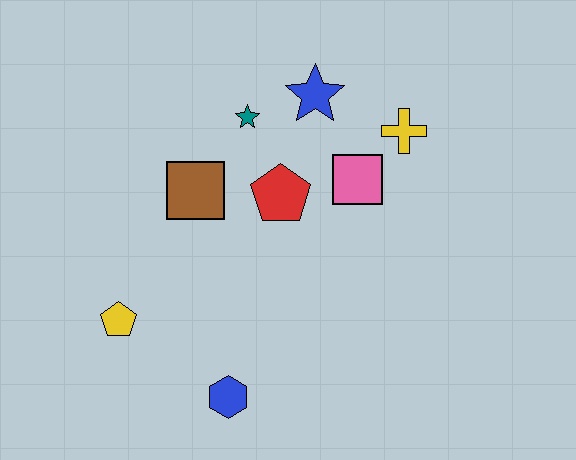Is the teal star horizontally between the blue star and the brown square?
Yes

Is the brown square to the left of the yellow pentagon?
No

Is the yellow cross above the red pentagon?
Yes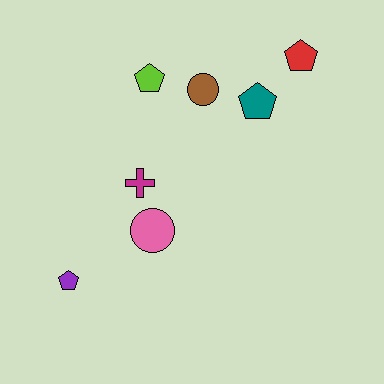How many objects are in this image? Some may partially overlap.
There are 7 objects.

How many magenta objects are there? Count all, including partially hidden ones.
There is 1 magenta object.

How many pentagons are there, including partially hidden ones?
There are 4 pentagons.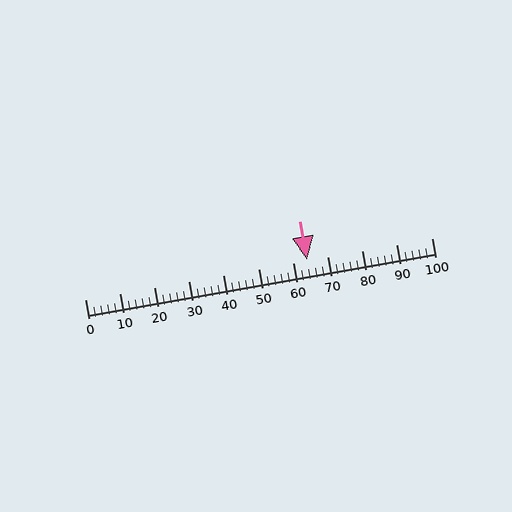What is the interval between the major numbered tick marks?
The major tick marks are spaced 10 units apart.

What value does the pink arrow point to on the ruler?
The pink arrow points to approximately 64.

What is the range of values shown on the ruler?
The ruler shows values from 0 to 100.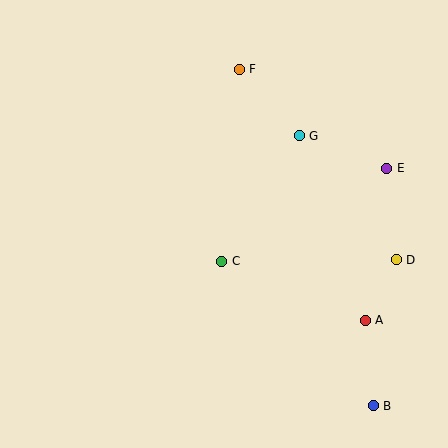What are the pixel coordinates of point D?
Point D is at (396, 260).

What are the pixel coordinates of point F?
Point F is at (239, 69).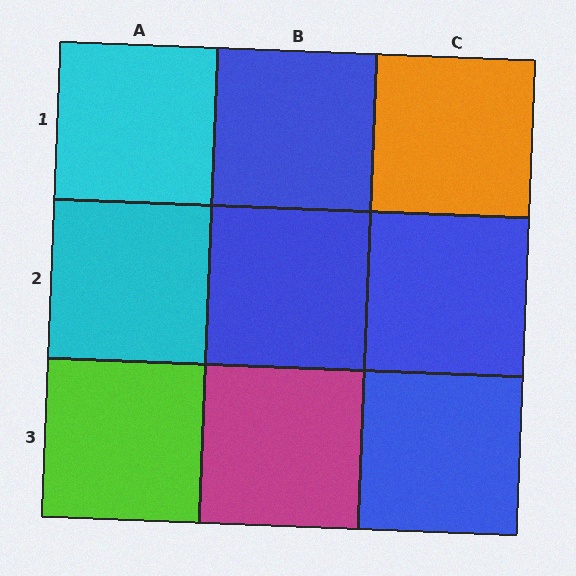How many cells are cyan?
2 cells are cyan.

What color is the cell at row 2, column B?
Blue.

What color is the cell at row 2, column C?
Blue.